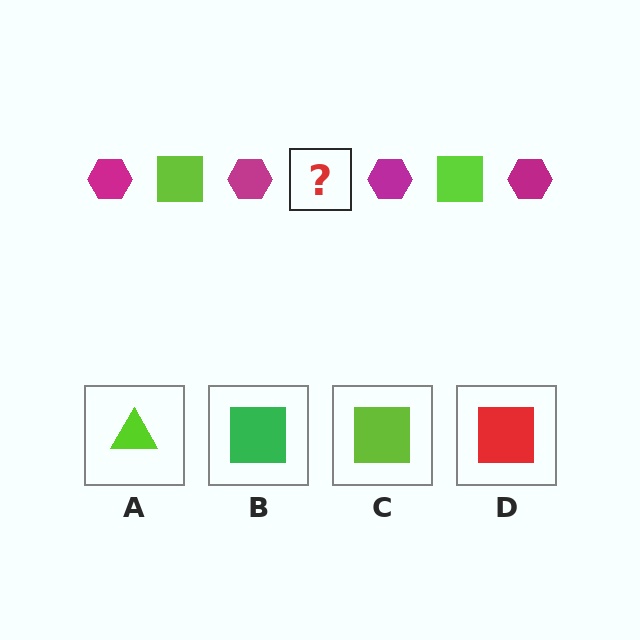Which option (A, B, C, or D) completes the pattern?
C.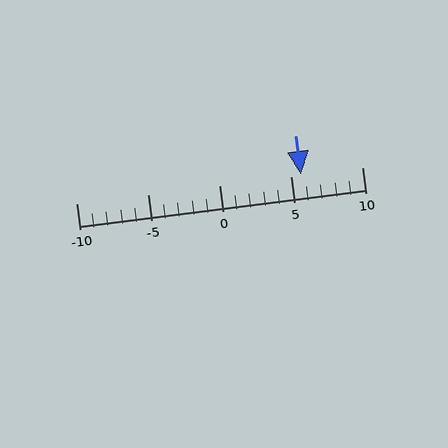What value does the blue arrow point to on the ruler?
The blue arrow points to approximately 6.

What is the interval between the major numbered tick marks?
The major tick marks are spaced 5 units apart.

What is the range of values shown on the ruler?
The ruler shows values from -10 to 10.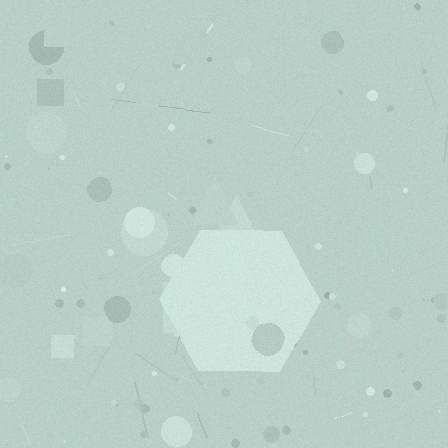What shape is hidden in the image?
A hexagon is hidden in the image.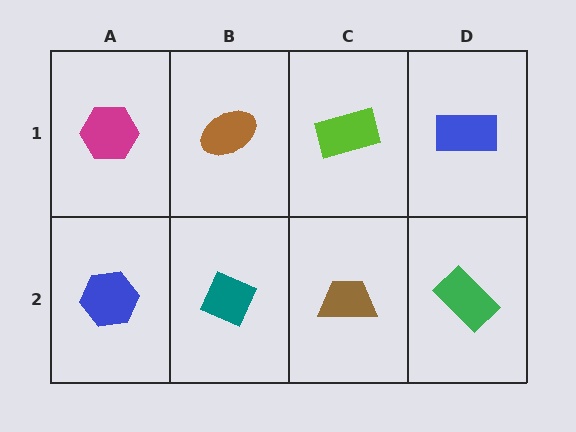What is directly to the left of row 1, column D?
A lime rectangle.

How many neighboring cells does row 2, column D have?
2.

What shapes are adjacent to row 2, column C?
A lime rectangle (row 1, column C), a teal diamond (row 2, column B), a green rectangle (row 2, column D).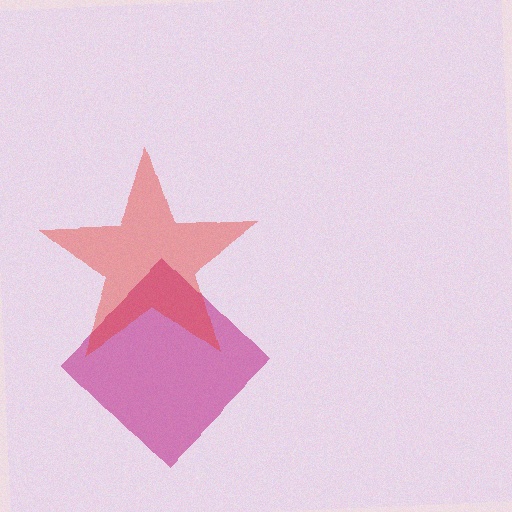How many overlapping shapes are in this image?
There are 2 overlapping shapes in the image.